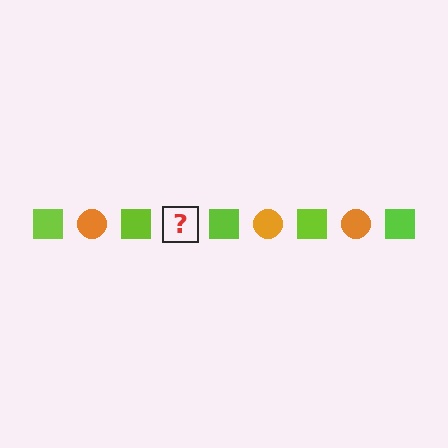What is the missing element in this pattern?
The missing element is an orange circle.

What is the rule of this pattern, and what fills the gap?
The rule is that the pattern alternates between lime square and orange circle. The gap should be filled with an orange circle.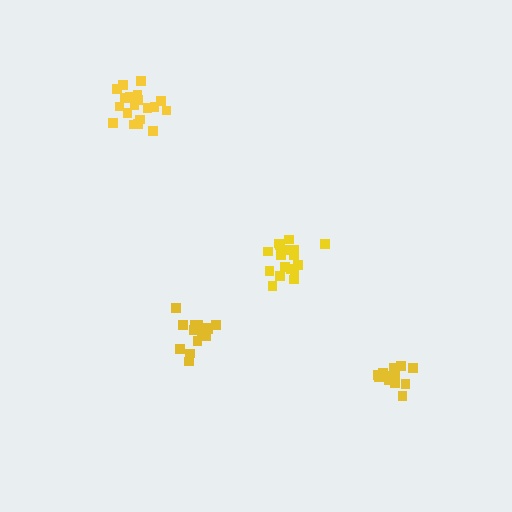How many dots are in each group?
Group 1: 15 dots, Group 2: 20 dots, Group 3: 16 dots, Group 4: 18 dots (69 total).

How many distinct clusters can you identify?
There are 4 distinct clusters.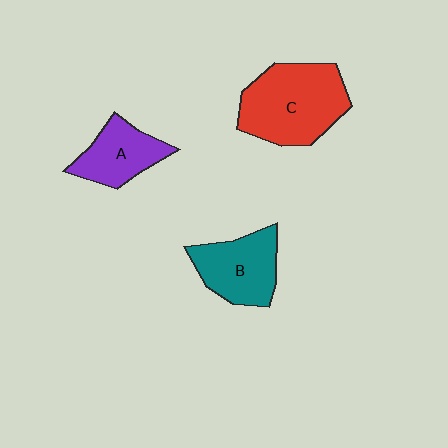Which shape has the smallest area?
Shape A (purple).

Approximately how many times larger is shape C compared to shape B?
Approximately 1.4 times.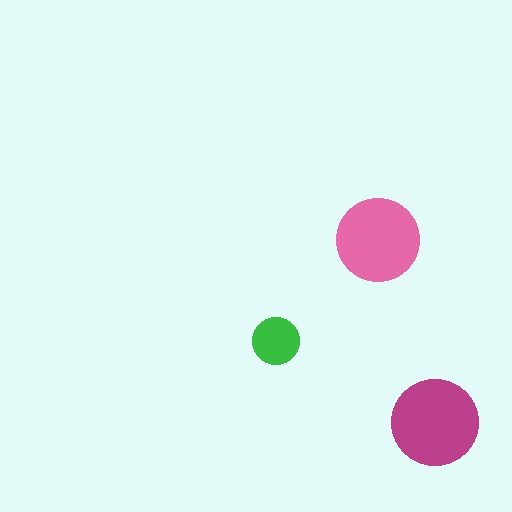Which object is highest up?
The pink circle is topmost.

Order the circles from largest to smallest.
the magenta one, the pink one, the green one.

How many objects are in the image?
There are 3 objects in the image.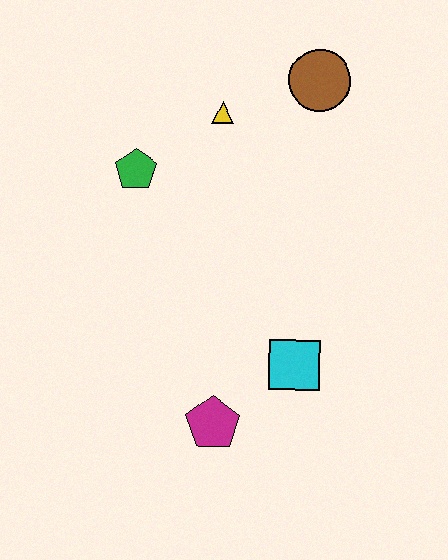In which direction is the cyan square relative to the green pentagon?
The cyan square is below the green pentagon.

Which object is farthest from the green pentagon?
The magenta pentagon is farthest from the green pentagon.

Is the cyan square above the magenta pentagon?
Yes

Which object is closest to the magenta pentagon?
The cyan square is closest to the magenta pentagon.